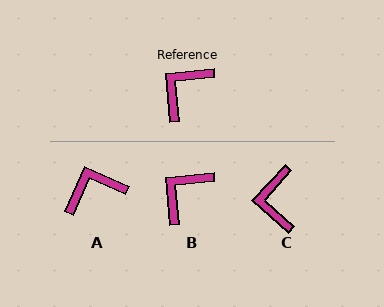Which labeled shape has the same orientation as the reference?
B.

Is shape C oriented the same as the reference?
No, it is off by about 42 degrees.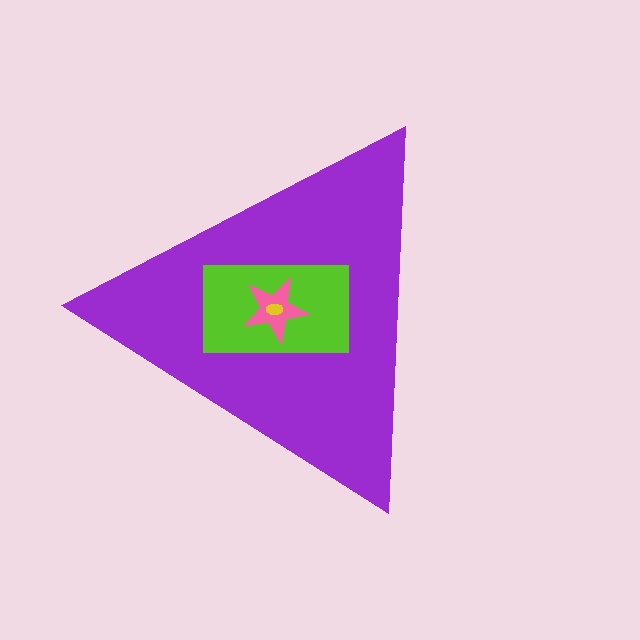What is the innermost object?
The yellow ellipse.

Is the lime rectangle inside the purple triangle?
Yes.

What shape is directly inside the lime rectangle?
The pink star.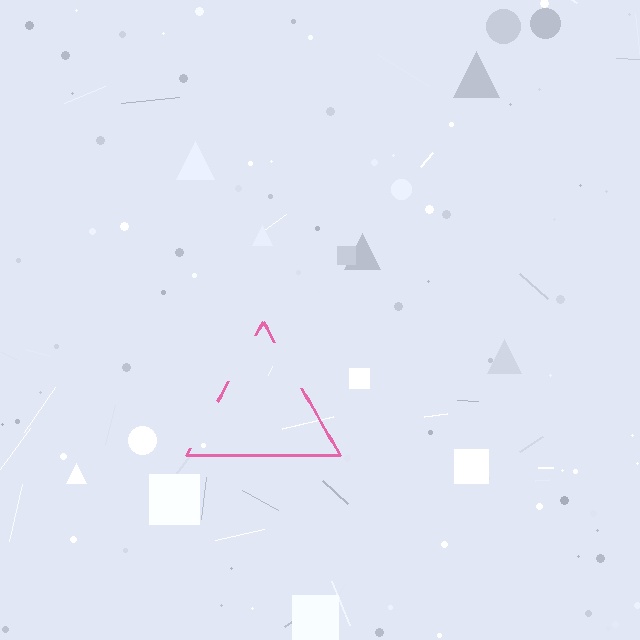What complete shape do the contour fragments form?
The contour fragments form a triangle.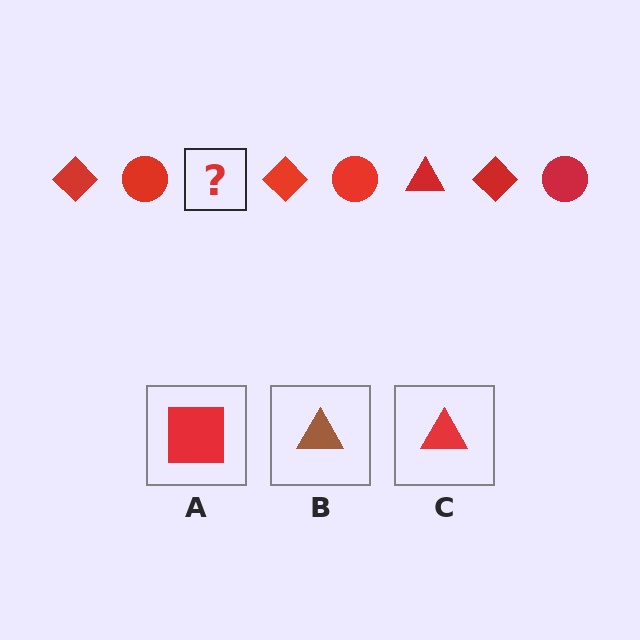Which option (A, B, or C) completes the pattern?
C.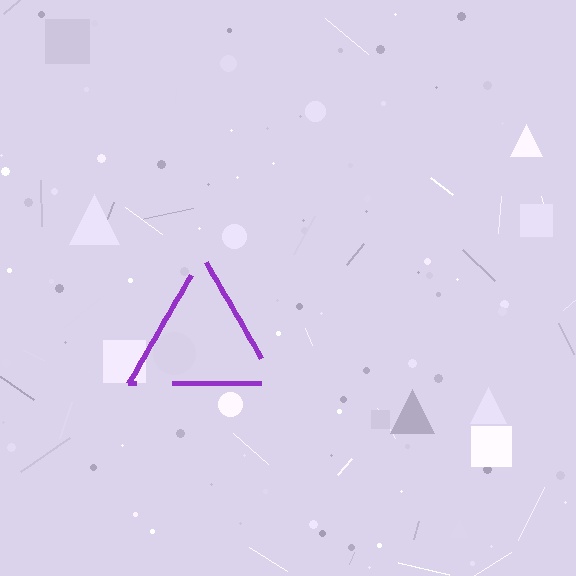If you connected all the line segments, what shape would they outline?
They would outline a triangle.